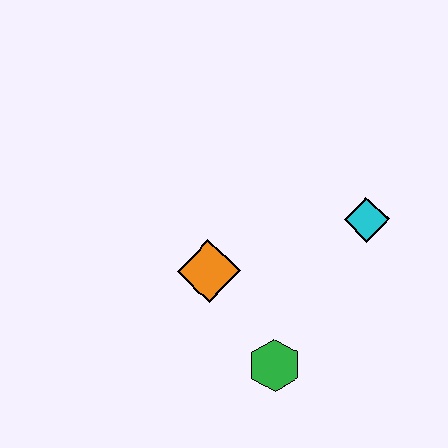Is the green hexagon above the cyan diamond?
No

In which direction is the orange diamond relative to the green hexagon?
The orange diamond is above the green hexagon.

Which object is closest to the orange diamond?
The green hexagon is closest to the orange diamond.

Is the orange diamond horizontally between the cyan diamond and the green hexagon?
No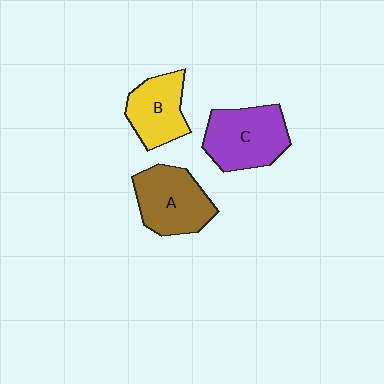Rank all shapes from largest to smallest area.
From largest to smallest: C (purple), A (brown), B (yellow).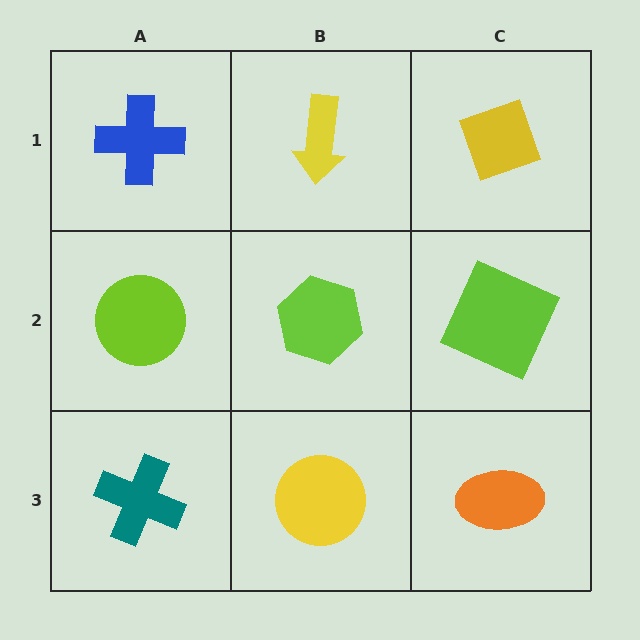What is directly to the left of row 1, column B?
A blue cross.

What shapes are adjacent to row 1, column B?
A lime hexagon (row 2, column B), a blue cross (row 1, column A), a yellow diamond (row 1, column C).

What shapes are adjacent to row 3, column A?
A lime circle (row 2, column A), a yellow circle (row 3, column B).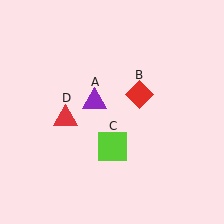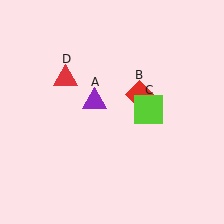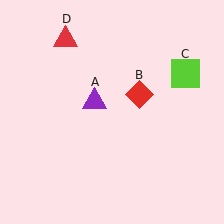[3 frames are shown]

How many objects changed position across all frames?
2 objects changed position: lime square (object C), red triangle (object D).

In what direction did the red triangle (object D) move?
The red triangle (object D) moved up.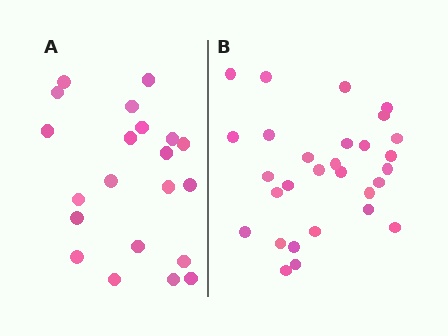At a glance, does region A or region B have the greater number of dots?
Region B (the right region) has more dots.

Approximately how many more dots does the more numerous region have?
Region B has roughly 8 or so more dots than region A.